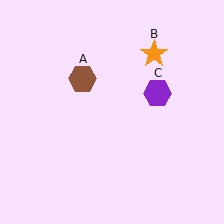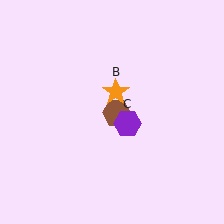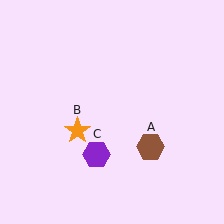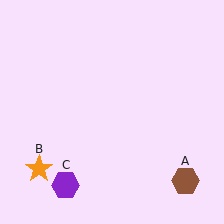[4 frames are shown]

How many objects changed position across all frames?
3 objects changed position: brown hexagon (object A), orange star (object B), purple hexagon (object C).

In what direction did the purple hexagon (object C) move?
The purple hexagon (object C) moved down and to the left.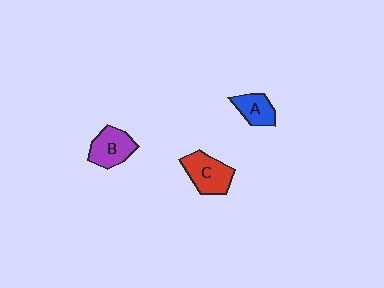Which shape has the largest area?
Shape C (red).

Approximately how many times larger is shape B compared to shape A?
Approximately 1.3 times.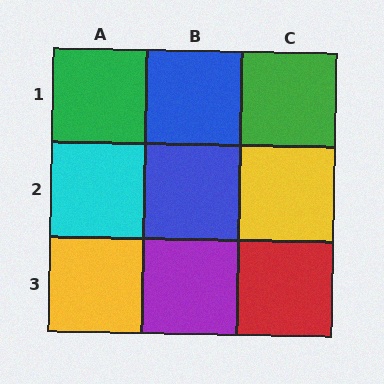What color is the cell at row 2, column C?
Yellow.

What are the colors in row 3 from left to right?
Yellow, purple, red.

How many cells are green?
2 cells are green.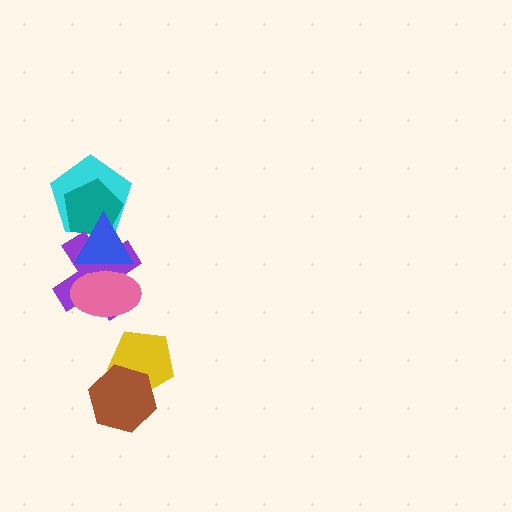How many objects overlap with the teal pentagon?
3 objects overlap with the teal pentagon.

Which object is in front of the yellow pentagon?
The brown hexagon is in front of the yellow pentagon.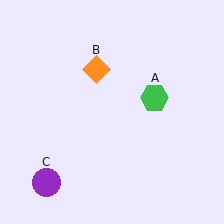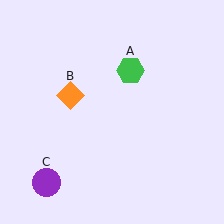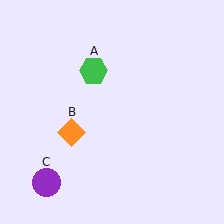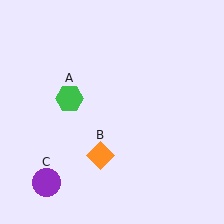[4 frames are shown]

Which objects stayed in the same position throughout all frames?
Purple circle (object C) remained stationary.